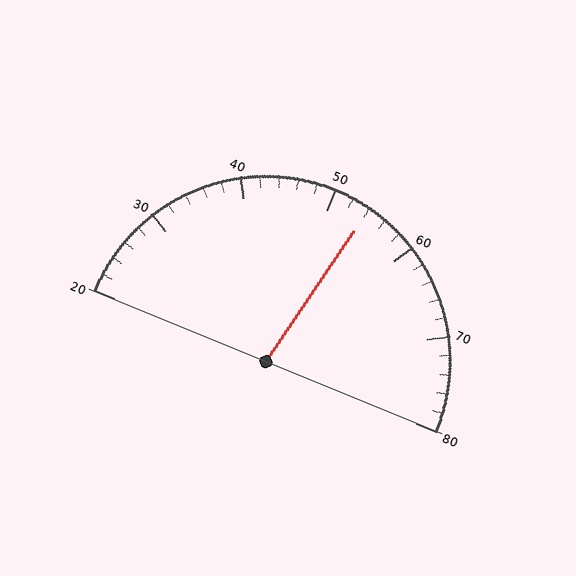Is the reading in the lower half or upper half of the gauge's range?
The reading is in the upper half of the range (20 to 80).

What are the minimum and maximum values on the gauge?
The gauge ranges from 20 to 80.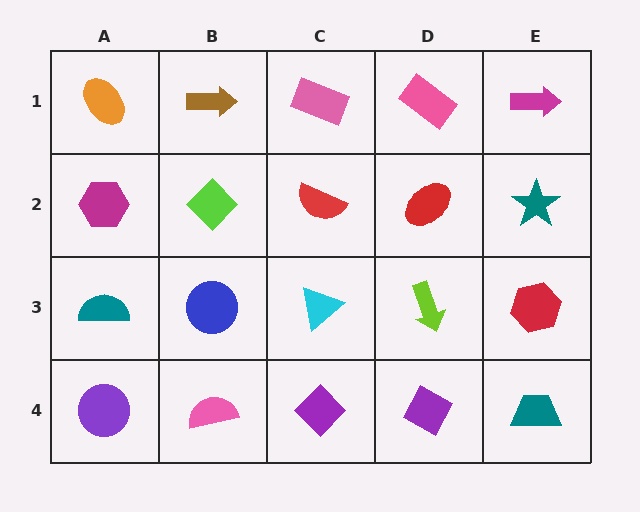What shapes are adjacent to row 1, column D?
A red ellipse (row 2, column D), a pink rectangle (row 1, column C), a magenta arrow (row 1, column E).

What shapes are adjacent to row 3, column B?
A lime diamond (row 2, column B), a pink semicircle (row 4, column B), a teal semicircle (row 3, column A), a cyan triangle (row 3, column C).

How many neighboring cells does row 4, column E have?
2.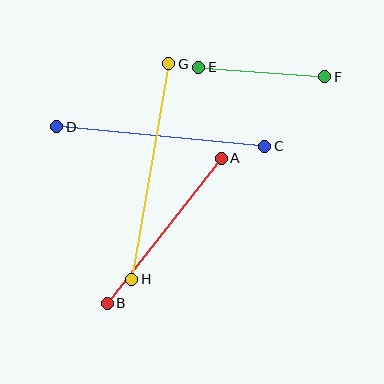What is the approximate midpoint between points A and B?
The midpoint is at approximately (164, 231) pixels.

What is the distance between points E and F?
The distance is approximately 127 pixels.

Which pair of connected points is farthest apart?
Points G and H are farthest apart.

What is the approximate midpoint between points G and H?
The midpoint is at approximately (150, 171) pixels.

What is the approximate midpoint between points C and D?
The midpoint is at approximately (161, 137) pixels.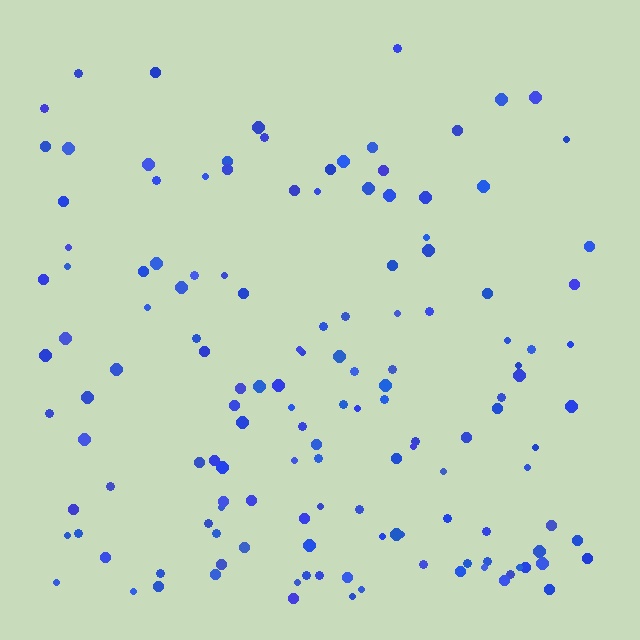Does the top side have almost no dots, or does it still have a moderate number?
Still a moderate number, just noticeably fewer than the bottom.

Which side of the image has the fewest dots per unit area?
The top.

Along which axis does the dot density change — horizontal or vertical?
Vertical.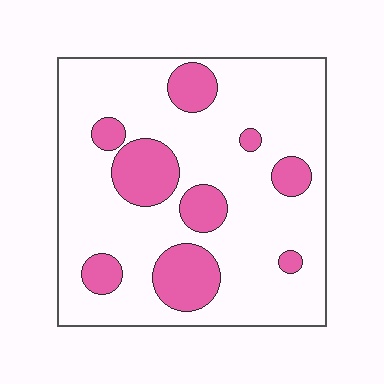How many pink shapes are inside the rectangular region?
9.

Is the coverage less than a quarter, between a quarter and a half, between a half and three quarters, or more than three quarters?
Less than a quarter.